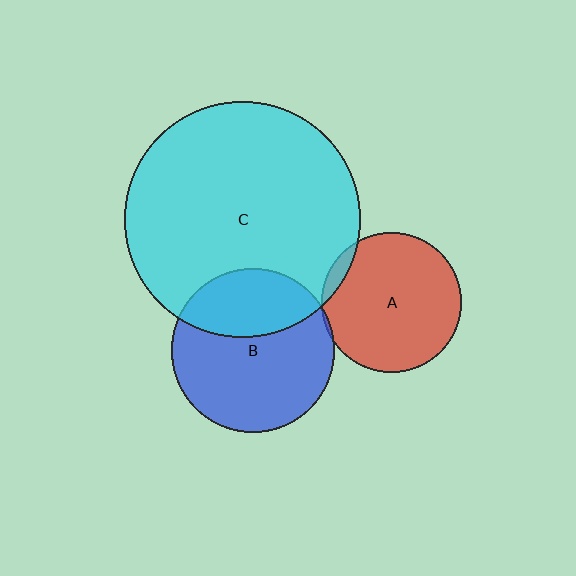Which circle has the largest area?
Circle C (cyan).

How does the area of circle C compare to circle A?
Approximately 2.8 times.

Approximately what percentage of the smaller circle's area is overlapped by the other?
Approximately 35%.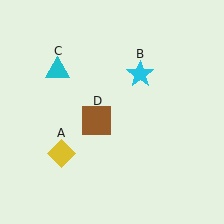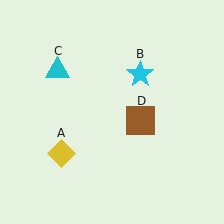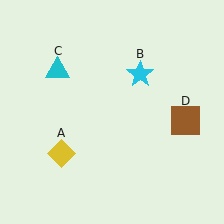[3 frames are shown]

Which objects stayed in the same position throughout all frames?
Yellow diamond (object A) and cyan star (object B) and cyan triangle (object C) remained stationary.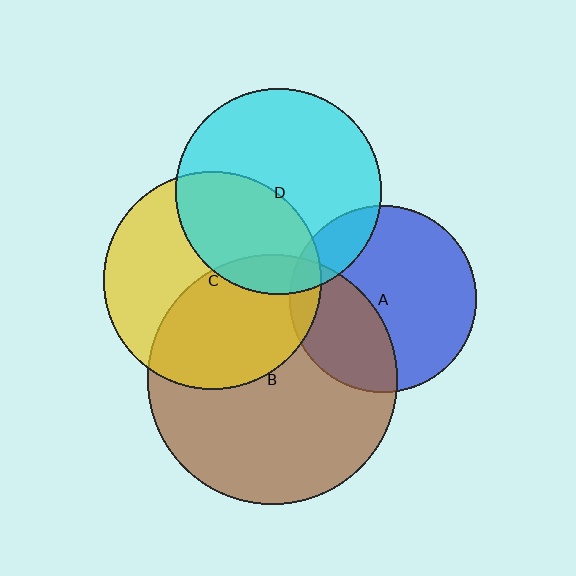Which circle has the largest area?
Circle B (brown).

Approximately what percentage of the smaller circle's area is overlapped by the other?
Approximately 15%.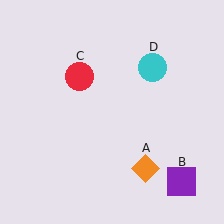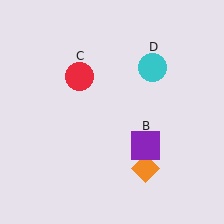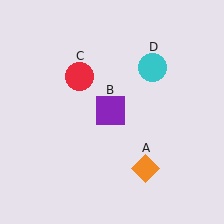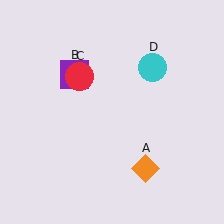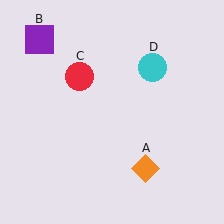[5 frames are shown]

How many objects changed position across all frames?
1 object changed position: purple square (object B).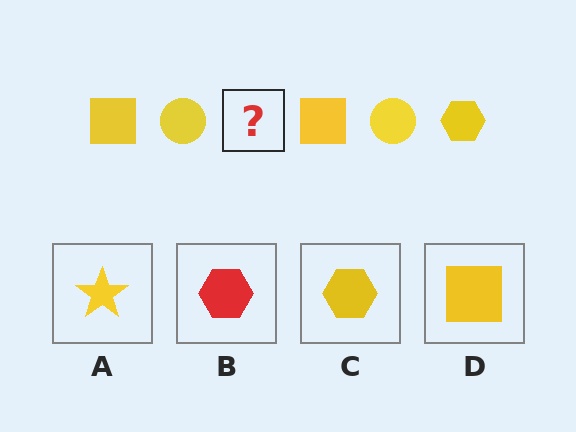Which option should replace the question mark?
Option C.